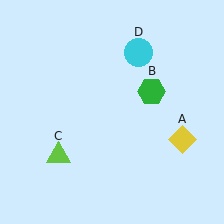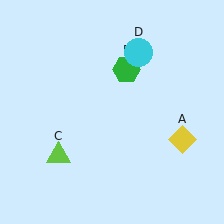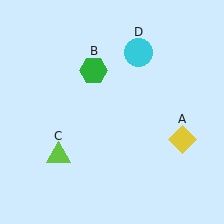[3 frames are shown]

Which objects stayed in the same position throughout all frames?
Yellow diamond (object A) and lime triangle (object C) and cyan circle (object D) remained stationary.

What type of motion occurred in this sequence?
The green hexagon (object B) rotated counterclockwise around the center of the scene.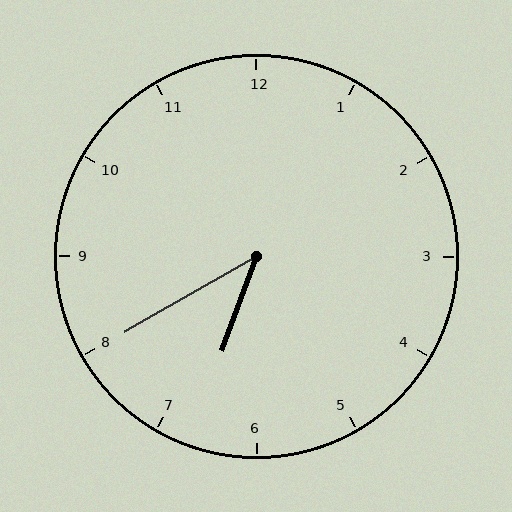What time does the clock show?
6:40.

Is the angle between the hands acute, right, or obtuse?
It is acute.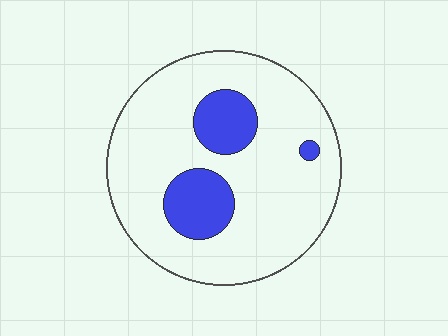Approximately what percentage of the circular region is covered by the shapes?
Approximately 20%.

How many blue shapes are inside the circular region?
3.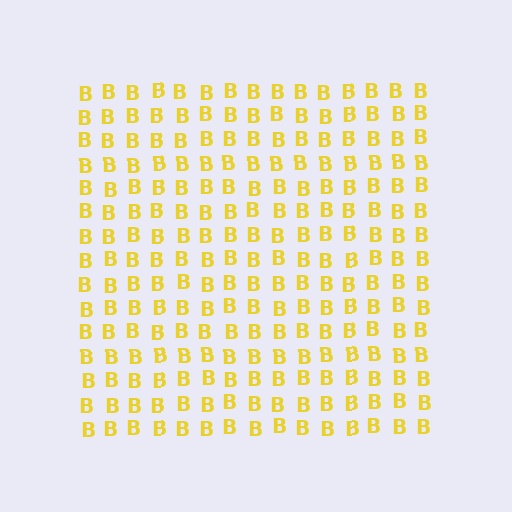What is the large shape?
The large shape is a square.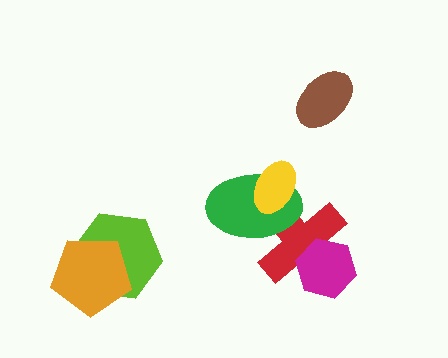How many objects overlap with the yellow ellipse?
2 objects overlap with the yellow ellipse.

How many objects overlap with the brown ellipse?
0 objects overlap with the brown ellipse.